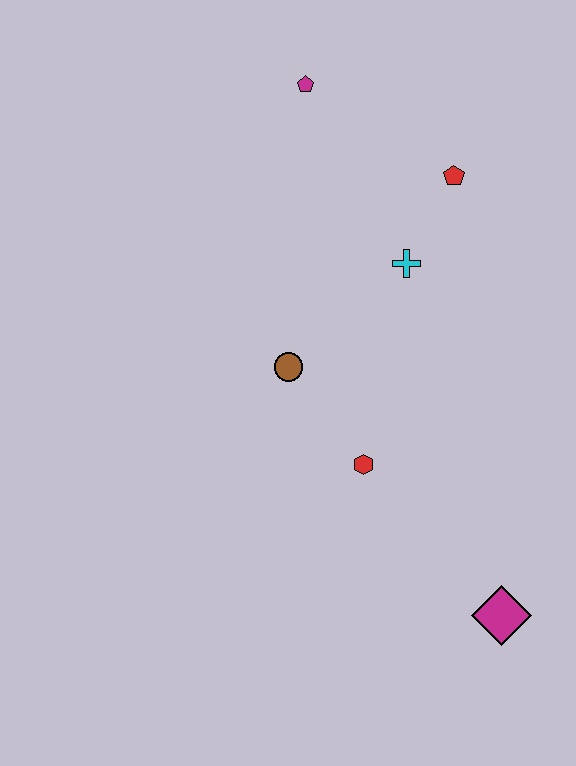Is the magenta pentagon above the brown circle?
Yes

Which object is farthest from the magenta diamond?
The magenta pentagon is farthest from the magenta diamond.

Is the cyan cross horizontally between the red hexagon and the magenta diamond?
Yes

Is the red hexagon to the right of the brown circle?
Yes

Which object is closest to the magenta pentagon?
The red pentagon is closest to the magenta pentagon.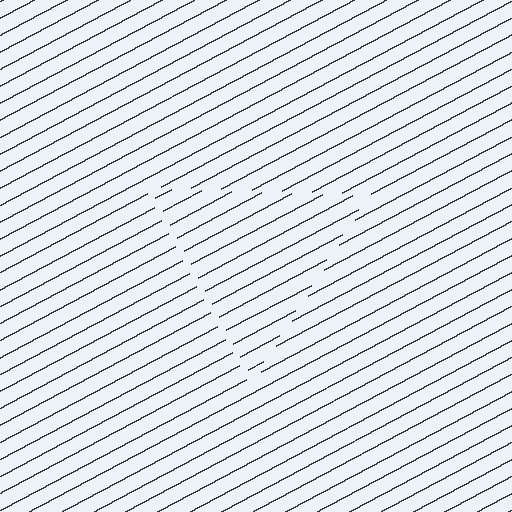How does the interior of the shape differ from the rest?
The interior of the shape contains the same grating, shifted by half a period — the contour is defined by the phase discontinuity where line-ends from the inner and outer gratings abut.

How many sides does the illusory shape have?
3 sides — the line-ends trace a triangle.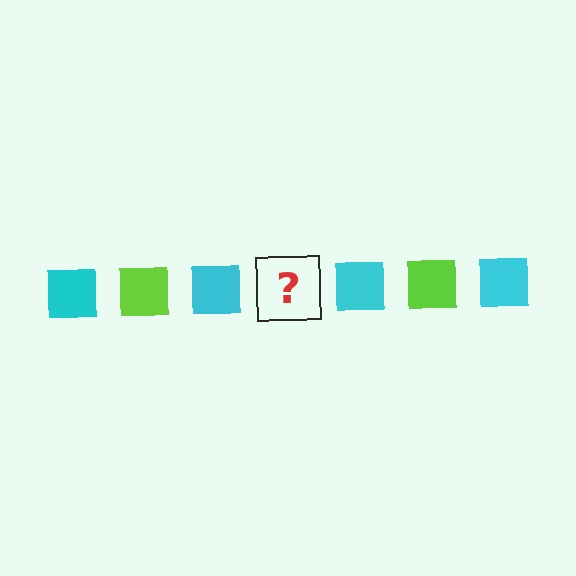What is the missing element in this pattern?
The missing element is a lime square.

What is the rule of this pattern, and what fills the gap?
The rule is that the pattern cycles through cyan, lime squares. The gap should be filled with a lime square.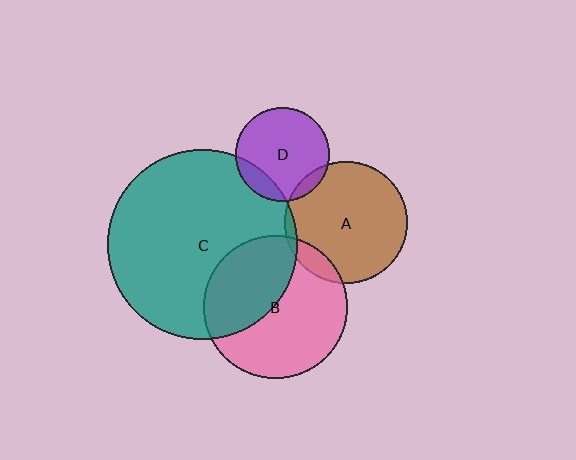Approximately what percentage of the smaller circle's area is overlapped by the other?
Approximately 15%.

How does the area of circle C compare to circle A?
Approximately 2.4 times.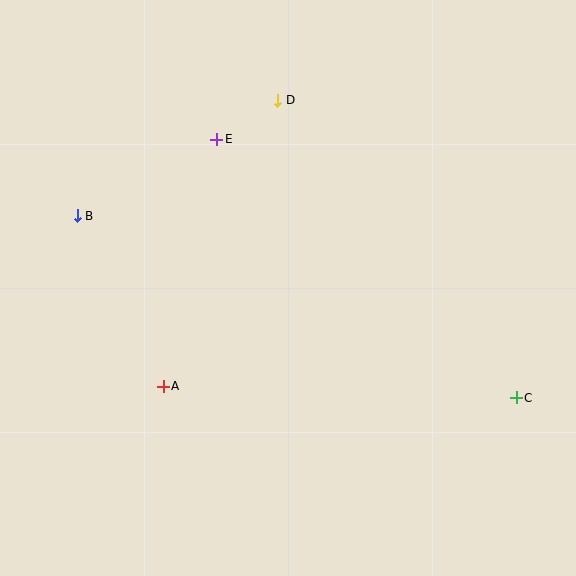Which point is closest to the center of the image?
Point A at (163, 386) is closest to the center.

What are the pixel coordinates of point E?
Point E is at (217, 140).